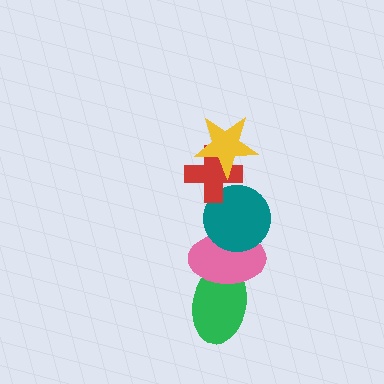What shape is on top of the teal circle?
The red cross is on top of the teal circle.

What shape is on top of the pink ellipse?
The teal circle is on top of the pink ellipse.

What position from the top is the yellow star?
The yellow star is 1st from the top.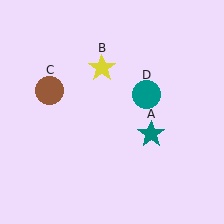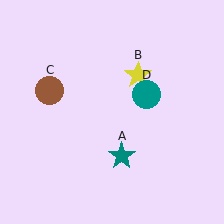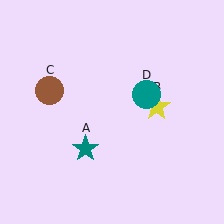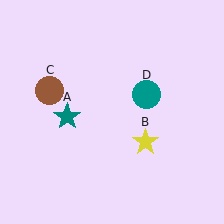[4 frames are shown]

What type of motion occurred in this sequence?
The teal star (object A), yellow star (object B) rotated clockwise around the center of the scene.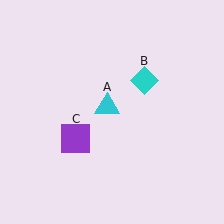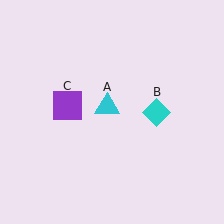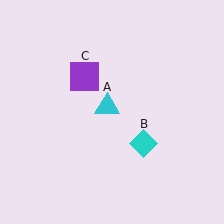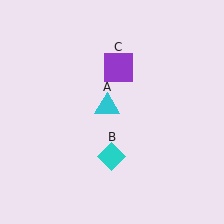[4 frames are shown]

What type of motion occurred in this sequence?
The cyan diamond (object B), purple square (object C) rotated clockwise around the center of the scene.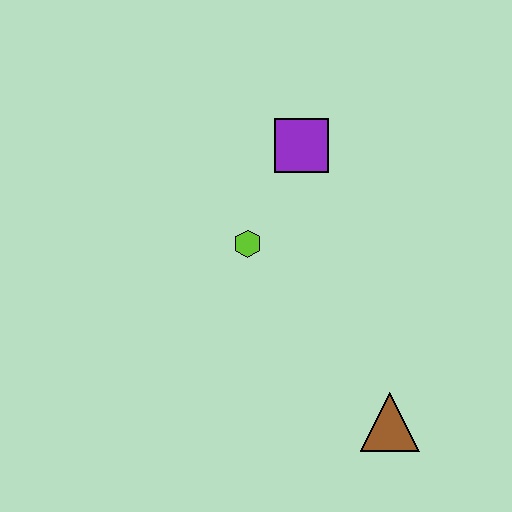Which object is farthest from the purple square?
The brown triangle is farthest from the purple square.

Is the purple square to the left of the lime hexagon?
No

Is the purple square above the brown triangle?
Yes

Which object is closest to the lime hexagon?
The purple square is closest to the lime hexagon.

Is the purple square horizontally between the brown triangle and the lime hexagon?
Yes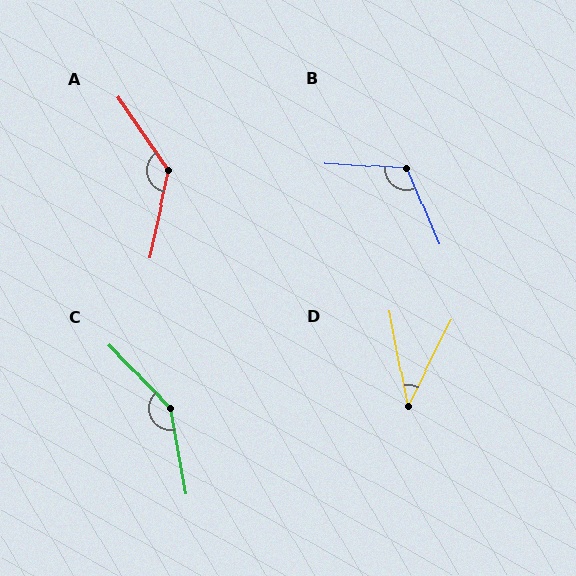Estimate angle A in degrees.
Approximately 133 degrees.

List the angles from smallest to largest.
D (37°), B (116°), A (133°), C (147°).